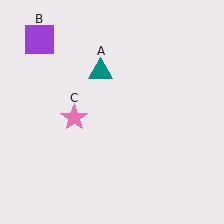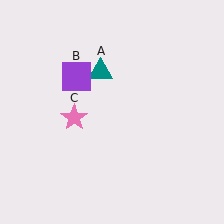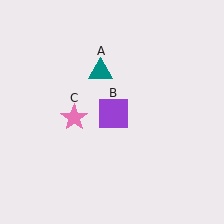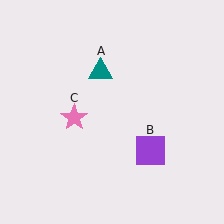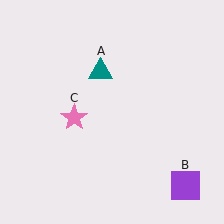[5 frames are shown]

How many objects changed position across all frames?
1 object changed position: purple square (object B).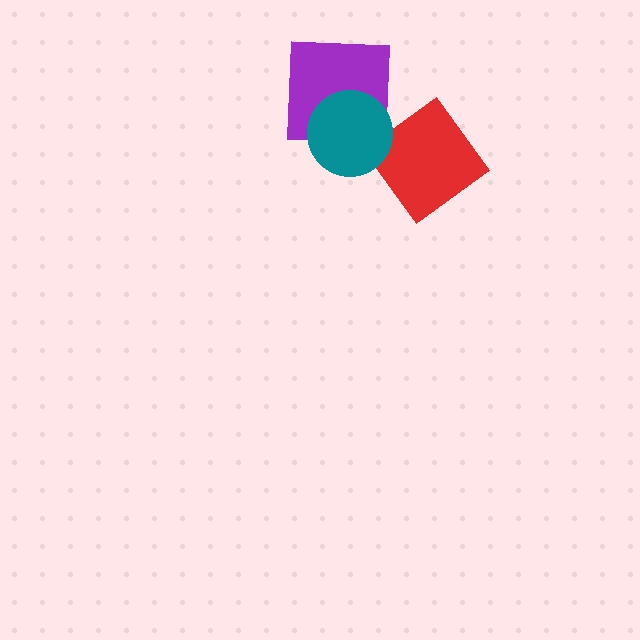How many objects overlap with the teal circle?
1 object overlaps with the teal circle.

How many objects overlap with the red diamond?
0 objects overlap with the red diamond.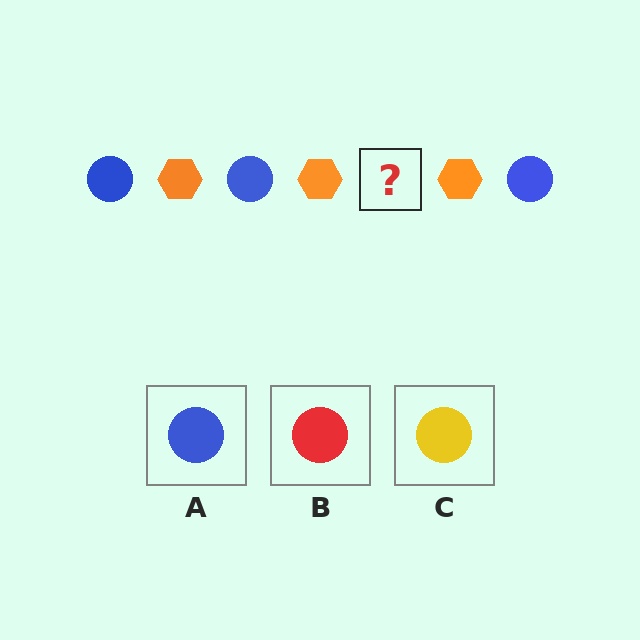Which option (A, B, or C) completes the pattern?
A.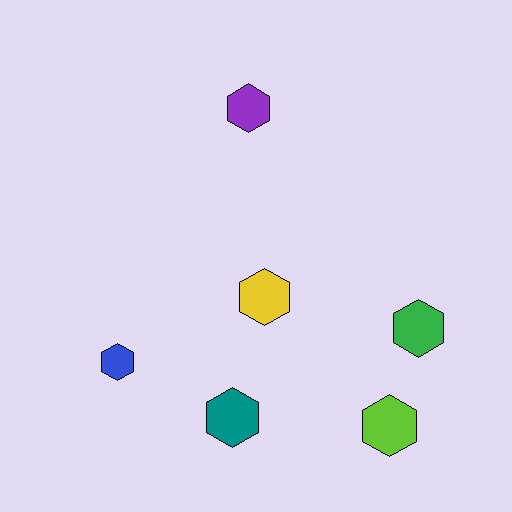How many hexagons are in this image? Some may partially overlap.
There are 6 hexagons.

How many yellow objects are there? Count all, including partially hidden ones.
There is 1 yellow object.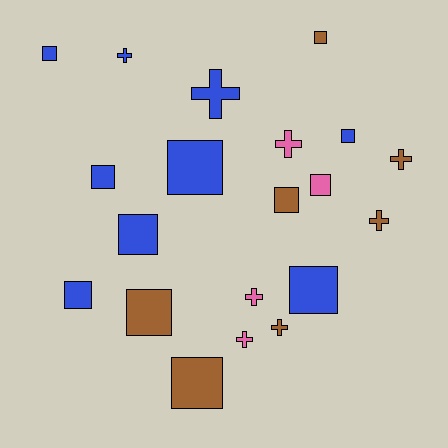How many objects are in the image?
There are 20 objects.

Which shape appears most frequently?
Square, with 12 objects.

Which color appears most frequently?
Blue, with 9 objects.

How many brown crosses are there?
There are 3 brown crosses.